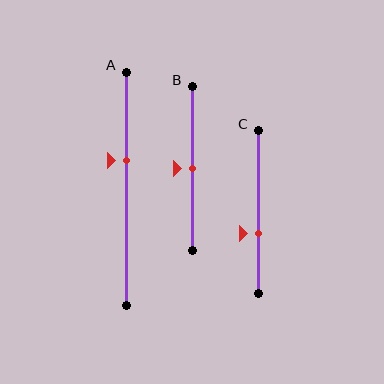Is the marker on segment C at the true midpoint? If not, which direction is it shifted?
No, the marker on segment C is shifted downward by about 13% of the segment length.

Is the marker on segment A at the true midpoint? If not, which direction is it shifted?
No, the marker on segment A is shifted upward by about 12% of the segment length.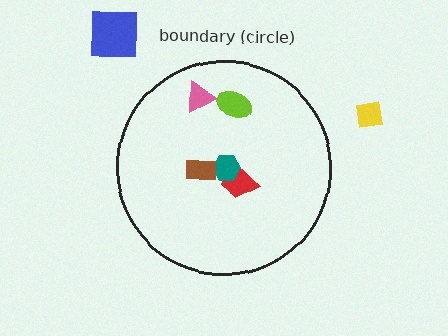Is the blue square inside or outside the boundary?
Outside.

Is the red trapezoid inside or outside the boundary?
Inside.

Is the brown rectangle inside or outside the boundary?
Inside.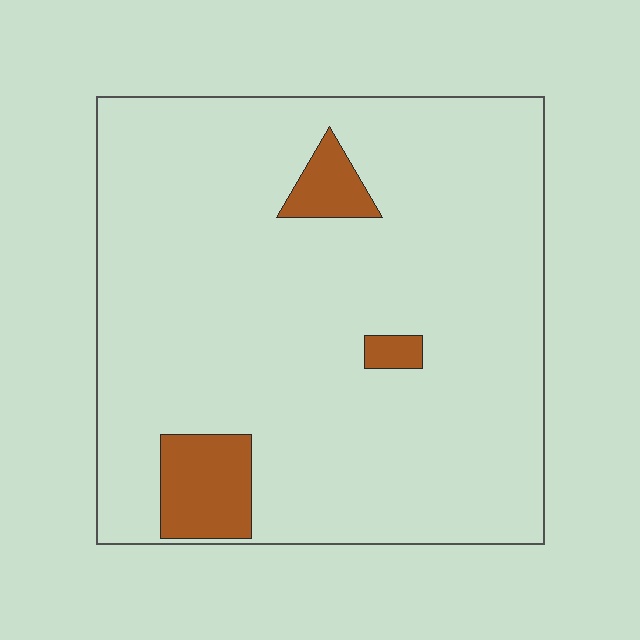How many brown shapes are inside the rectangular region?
3.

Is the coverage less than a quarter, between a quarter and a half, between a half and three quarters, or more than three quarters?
Less than a quarter.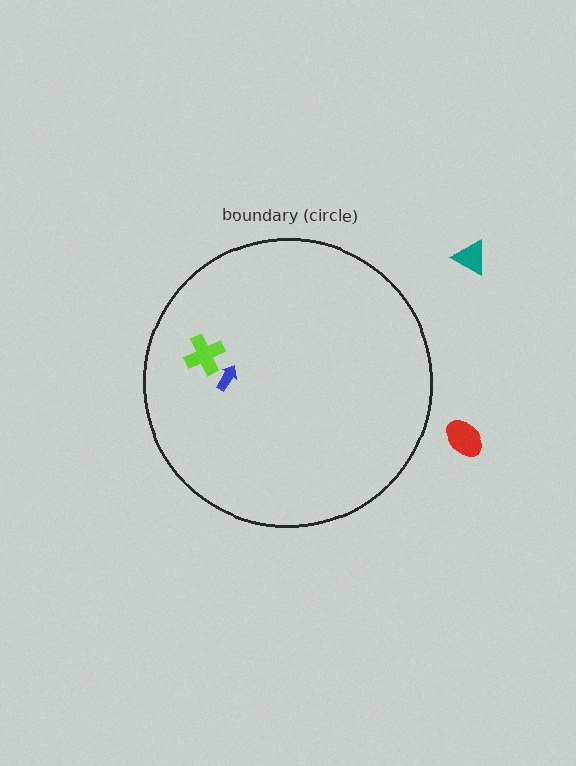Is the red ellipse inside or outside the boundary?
Outside.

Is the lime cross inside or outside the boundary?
Inside.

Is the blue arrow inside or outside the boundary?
Inside.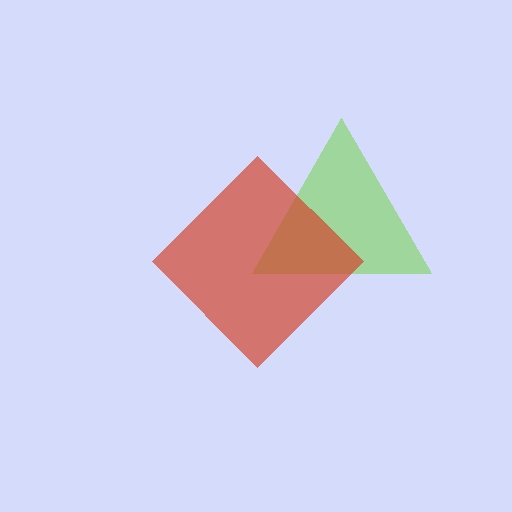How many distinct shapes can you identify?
There are 2 distinct shapes: a lime triangle, a red diamond.